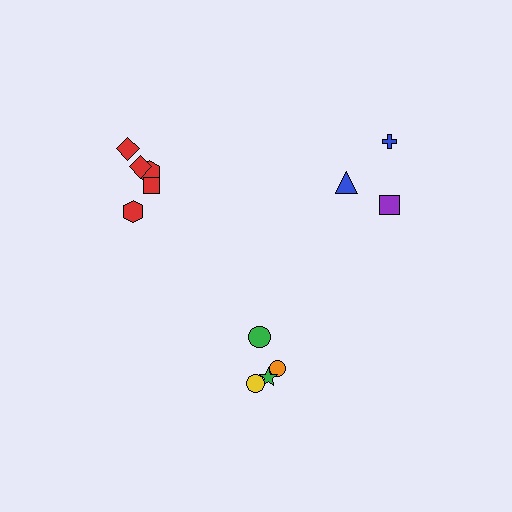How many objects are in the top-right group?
There are 3 objects.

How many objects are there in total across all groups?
There are 12 objects.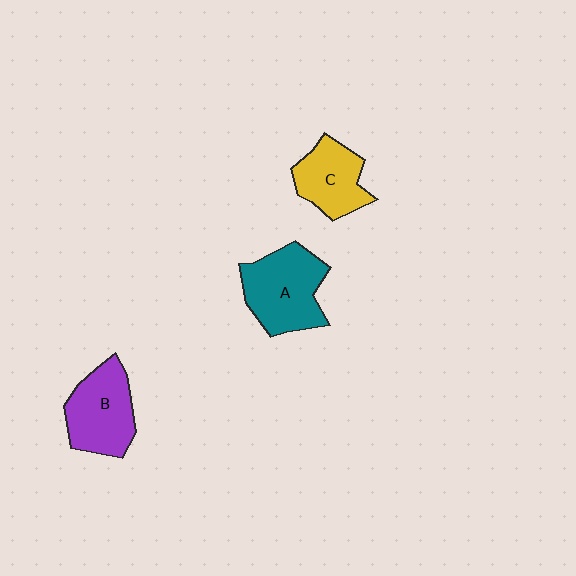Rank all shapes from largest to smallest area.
From largest to smallest: A (teal), B (purple), C (yellow).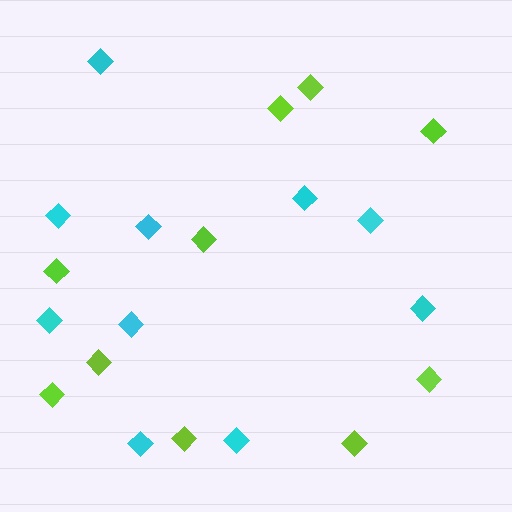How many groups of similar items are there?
There are 2 groups: one group of cyan diamonds (10) and one group of lime diamonds (10).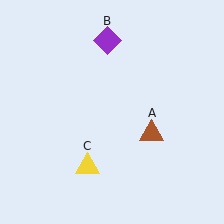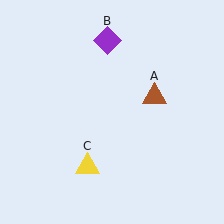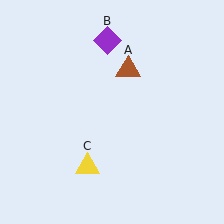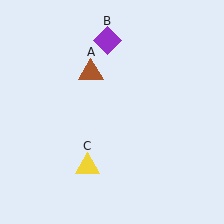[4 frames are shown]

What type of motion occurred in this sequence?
The brown triangle (object A) rotated counterclockwise around the center of the scene.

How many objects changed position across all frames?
1 object changed position: brown triangle (object A).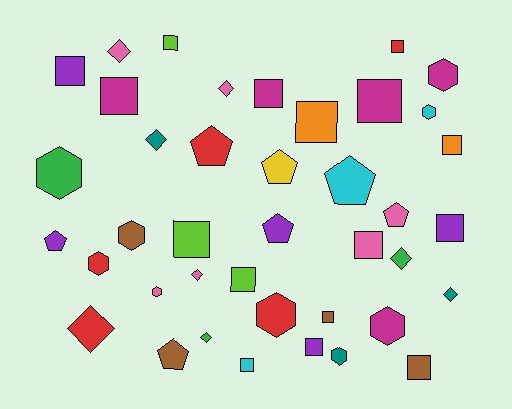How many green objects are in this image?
There are 3 green objects.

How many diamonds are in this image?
There are 8 diamonds.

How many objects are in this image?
There are 40 objects.